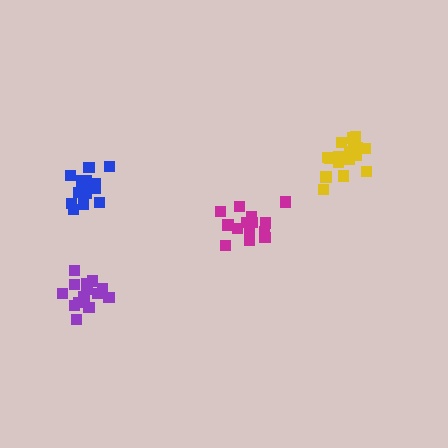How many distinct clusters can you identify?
There are 4 distinct clusters.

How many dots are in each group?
Group 1: 14 dots, Group 2: 17 dots, Group 3: 14 dots, Group 4: 19 dots (64 total).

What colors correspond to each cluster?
The clusters are colored: blue, purple, magenta, yellow.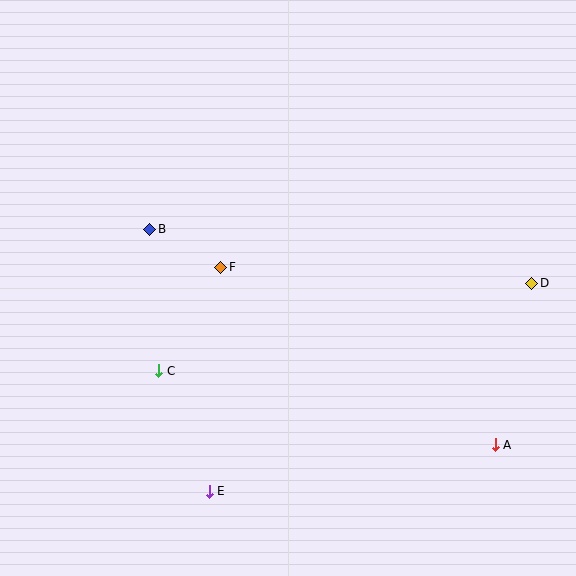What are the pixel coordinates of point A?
Point A is at (495, 445).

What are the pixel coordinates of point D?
Point D is at (532, 283).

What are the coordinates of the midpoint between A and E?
The midpoint between A and E is at (352, 468).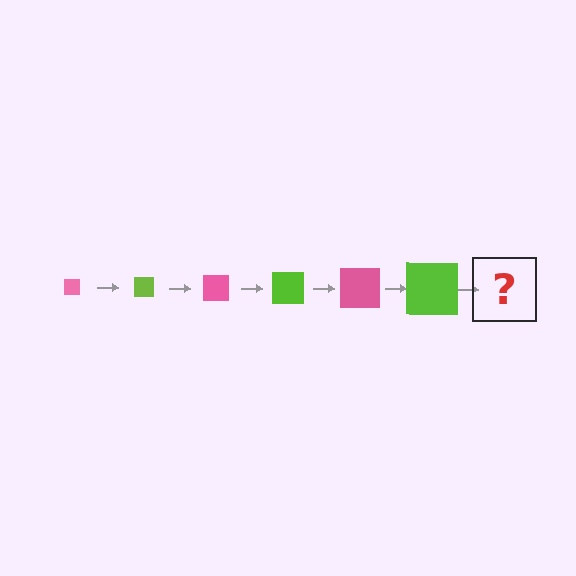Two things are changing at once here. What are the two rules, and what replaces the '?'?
The two rules are that the square grows larger each step and the color cycles through pink and lime. The '?' should be a pink square, larger than the previous one.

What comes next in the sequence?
The next element should be a pink square, larger than the previous one.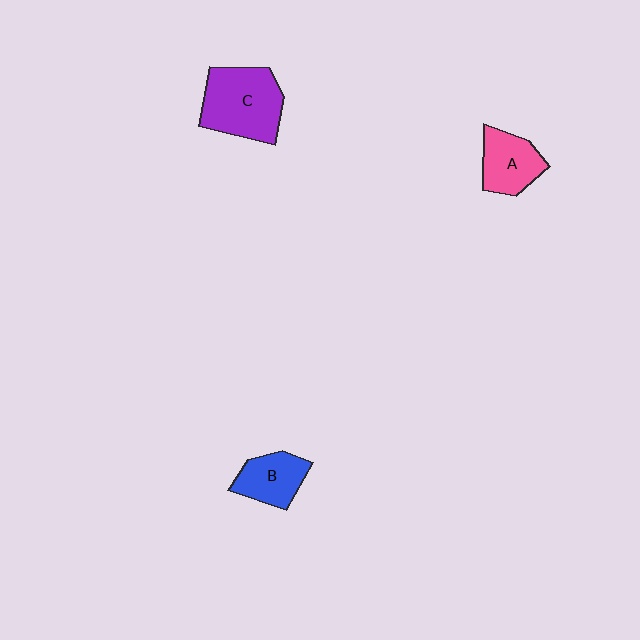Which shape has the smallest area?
Shape B (blue).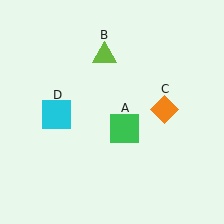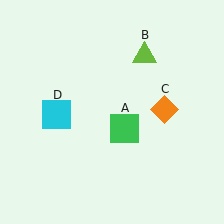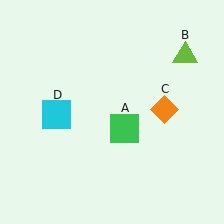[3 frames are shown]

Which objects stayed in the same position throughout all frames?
Green square (object A) and orange diamond (object C) and cyan square (object D) remained stationary.